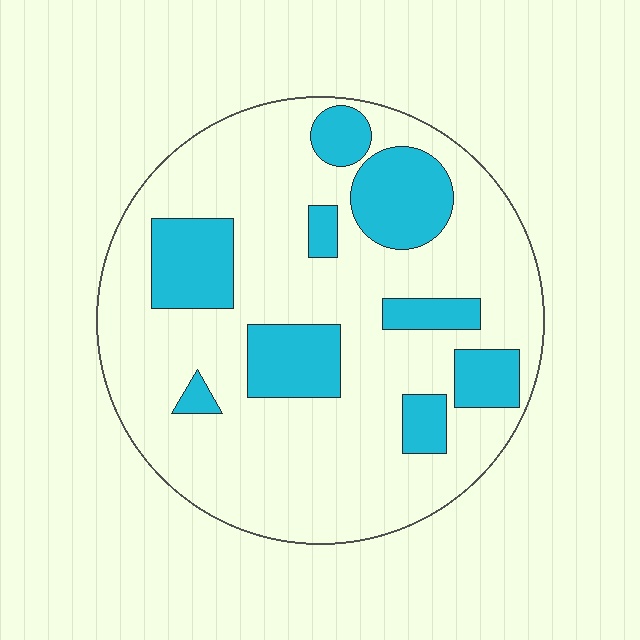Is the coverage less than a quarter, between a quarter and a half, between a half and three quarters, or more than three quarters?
Less than a quarter.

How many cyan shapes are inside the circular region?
9.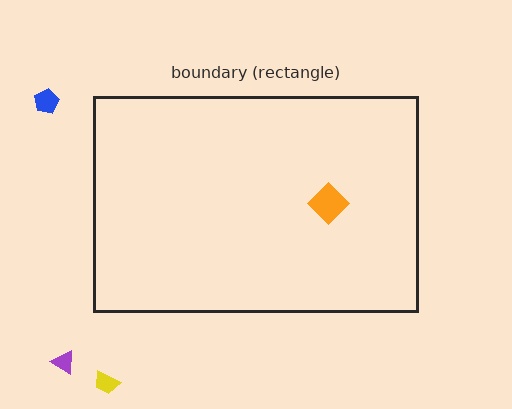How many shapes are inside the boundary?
1 inside, 3 outside.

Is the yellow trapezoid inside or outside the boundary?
Outside.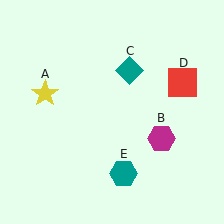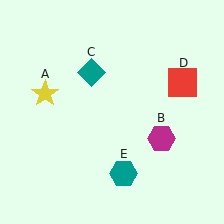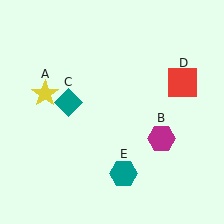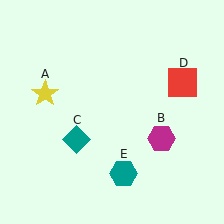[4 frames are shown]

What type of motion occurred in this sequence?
The teal diamond (object C) rotated counterclockwise around the center of the scene.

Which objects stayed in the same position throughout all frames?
Yellow star (object A) and magenta hexagon (object B) and red square (object D) and teal hexagon (object E) remained stationary.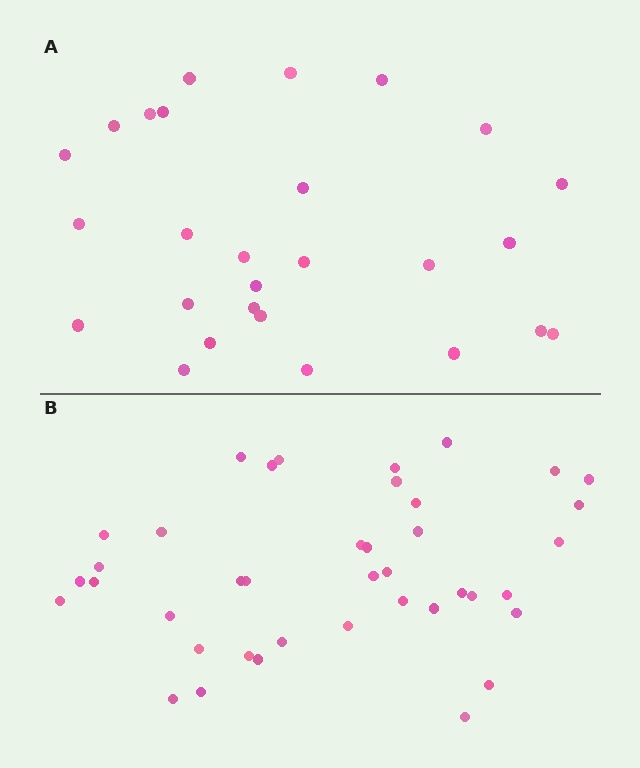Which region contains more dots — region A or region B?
Region B (the bottom region) has more dots.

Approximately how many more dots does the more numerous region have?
Region B has approximately 15 more dots than region A.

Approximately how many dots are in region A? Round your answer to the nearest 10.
About 30 dots. (The exact count is 27, which rounds to 30.)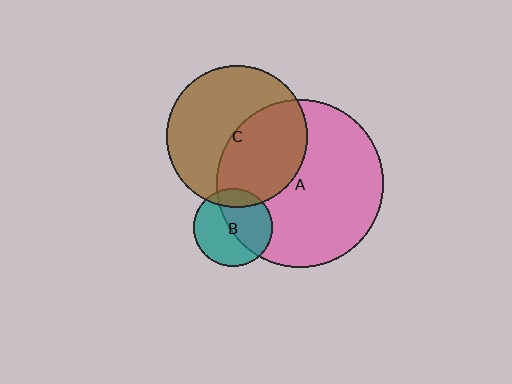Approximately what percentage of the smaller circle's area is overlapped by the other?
Approximately 45%.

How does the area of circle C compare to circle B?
Approximately 3.2 times.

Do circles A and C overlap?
Yes.